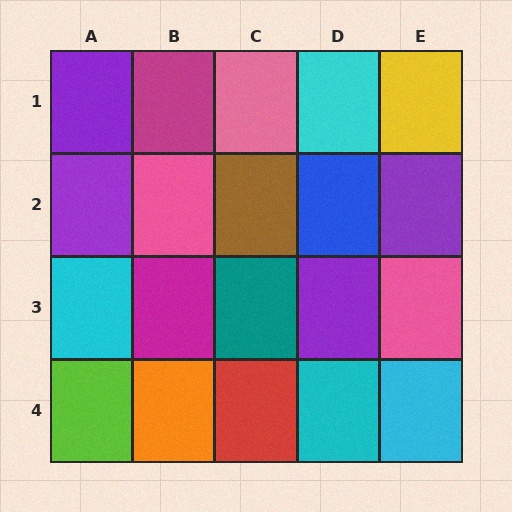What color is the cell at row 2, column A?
Purple.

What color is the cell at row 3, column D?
Purple.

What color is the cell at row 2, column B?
Pink.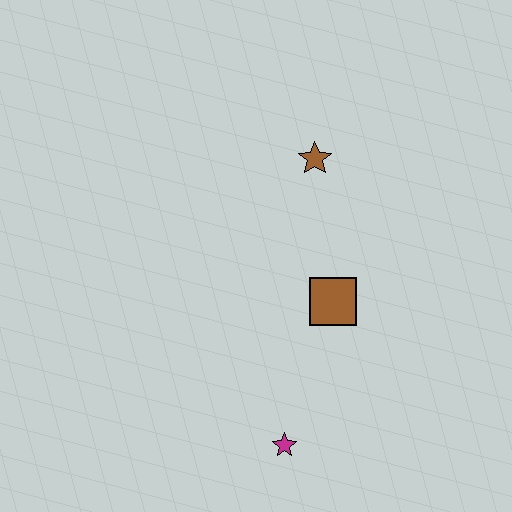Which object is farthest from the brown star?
The magenta star is farthest from the brown star.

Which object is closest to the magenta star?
The brown square is closest to the magenta star.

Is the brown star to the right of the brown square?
No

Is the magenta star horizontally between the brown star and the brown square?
No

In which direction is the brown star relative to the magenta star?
The brown star is above the magenta star.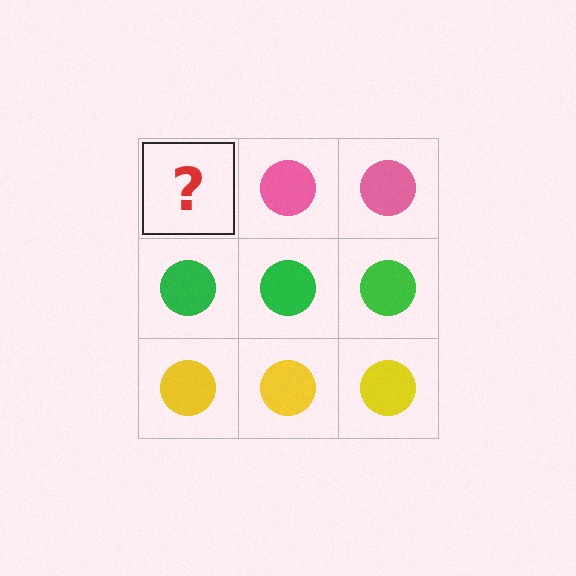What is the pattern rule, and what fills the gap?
The rule is that each row has a consistent color. The gap should be filled with a pink circle.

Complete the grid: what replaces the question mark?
The question mark should be replaced with a pink circle.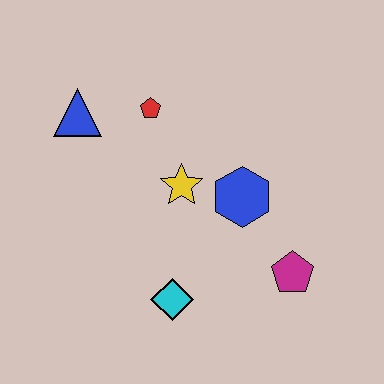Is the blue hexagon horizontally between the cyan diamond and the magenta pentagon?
Yes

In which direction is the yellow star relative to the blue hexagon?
The yellow star is to the left of the blue hexagon.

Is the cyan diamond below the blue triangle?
Yes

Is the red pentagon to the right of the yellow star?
No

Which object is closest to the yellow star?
The blue hexagon is closest to the yellow star.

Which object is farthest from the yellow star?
The magenta pentagon is farthest from the yellow star.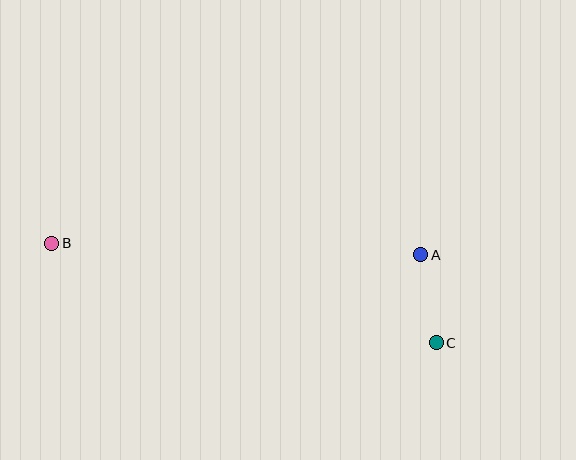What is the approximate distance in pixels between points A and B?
The distance between A and B is approximately 369 pixels.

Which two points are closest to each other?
Points A and C are closest to each other.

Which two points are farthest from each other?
Points B and C are farthest from each other.